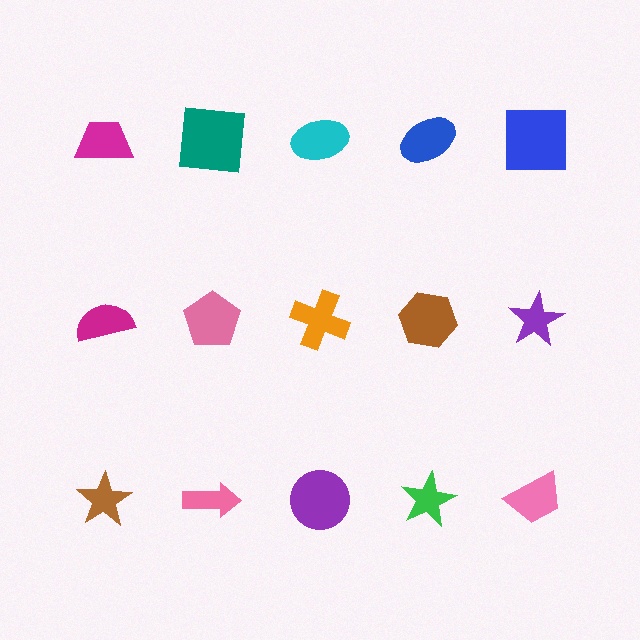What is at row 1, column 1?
A magenta trapezoid.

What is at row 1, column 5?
A blue square.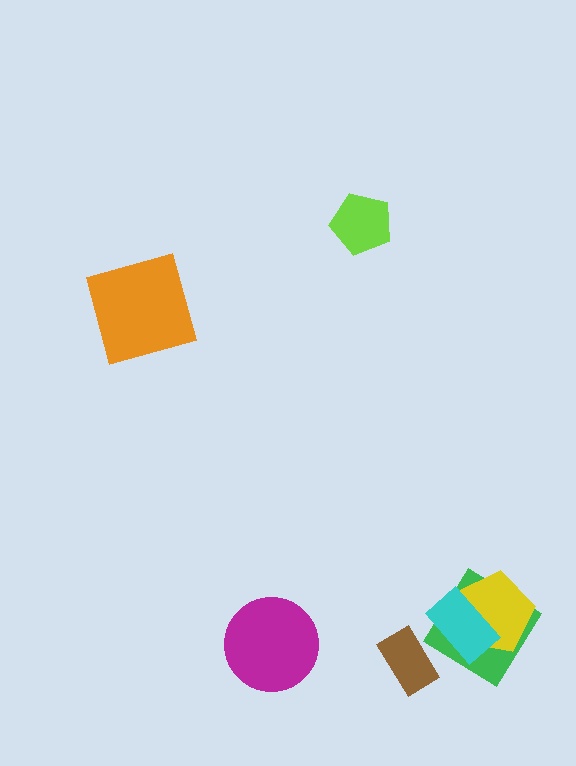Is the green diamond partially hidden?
Yes, it is partially covered by another shape.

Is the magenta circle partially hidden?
No, no other shape covers it.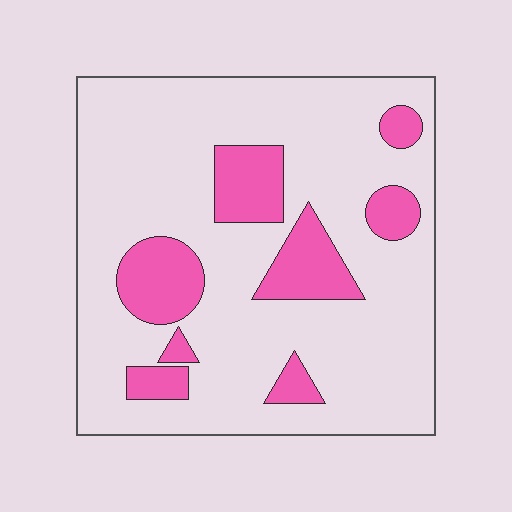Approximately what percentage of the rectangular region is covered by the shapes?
Approximately 20%.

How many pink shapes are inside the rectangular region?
8.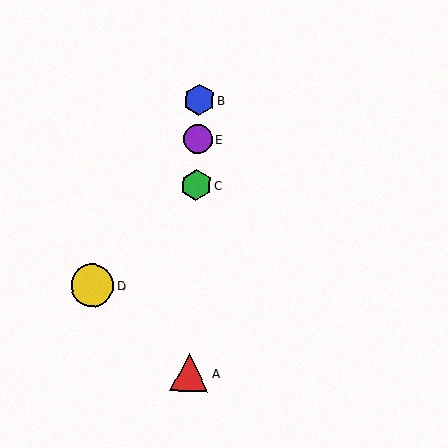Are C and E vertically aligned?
Yes, both are at x≈196.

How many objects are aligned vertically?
4 objects (A, B, C, E) are aligned vertically.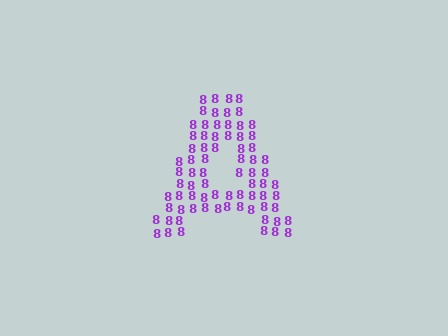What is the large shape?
The large shape is the letter A.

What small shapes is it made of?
It is made of small digit 8's.